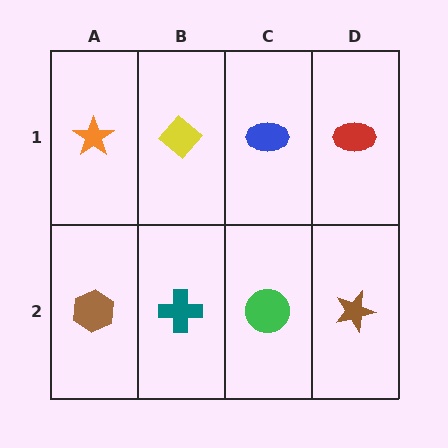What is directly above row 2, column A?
An orange star.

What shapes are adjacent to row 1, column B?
A teal cross (row 2, column B), an orange star (row 1, column A), a blue ellipse (row 1, column C).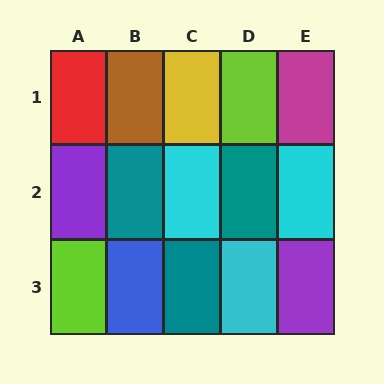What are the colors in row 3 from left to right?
Lime, blue, teal, cyan, purple.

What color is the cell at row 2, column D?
Teal.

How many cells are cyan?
3 cells are cyan.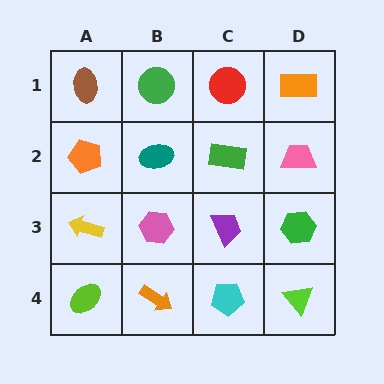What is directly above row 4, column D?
A green hexagon.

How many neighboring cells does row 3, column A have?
3.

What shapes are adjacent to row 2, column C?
A red circle (row 1, column C), a purple trapezoid (row 3, column C), a teal ellipse (row 2, column B), a pink trapezoid (row 2, column D).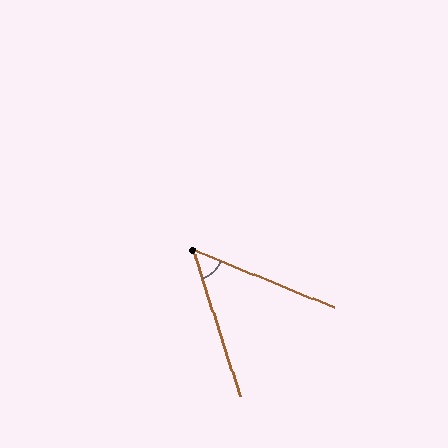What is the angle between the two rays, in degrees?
Approximately 50 degrees.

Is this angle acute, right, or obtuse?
It is acute.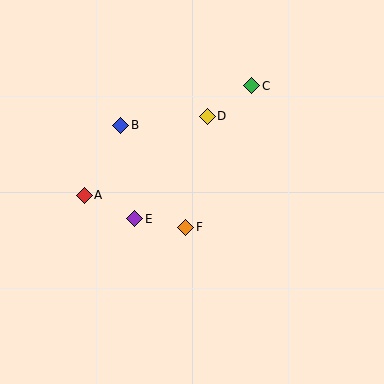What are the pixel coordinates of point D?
Point D is at (207, 116).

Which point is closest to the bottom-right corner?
Point F is closest to the bottom-right corner.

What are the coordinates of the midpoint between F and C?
The midpoint between F and C is at (219, 156).